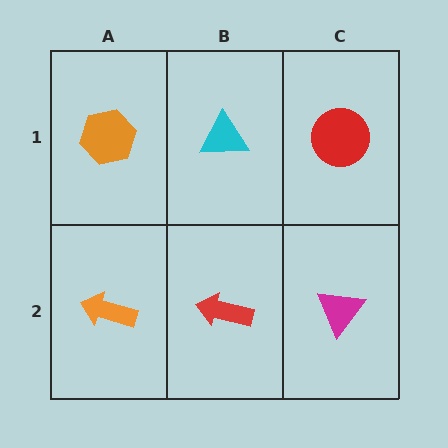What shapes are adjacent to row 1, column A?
An orange arrow (row 2, column A), a cyan triangle (row 1, column B).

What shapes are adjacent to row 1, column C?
A magenta triangle (row 2, column C), a cyan triangle (row 1, column B).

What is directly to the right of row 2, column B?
A magenta triangle.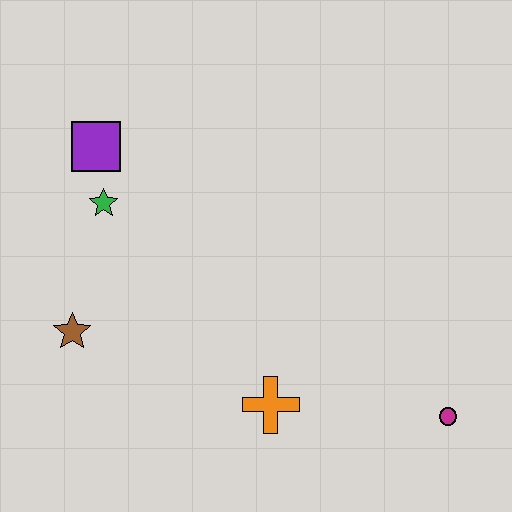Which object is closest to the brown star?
The green star is closest to the brown star.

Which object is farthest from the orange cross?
The purple square is farthest from the orange cross.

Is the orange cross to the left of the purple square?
No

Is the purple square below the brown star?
No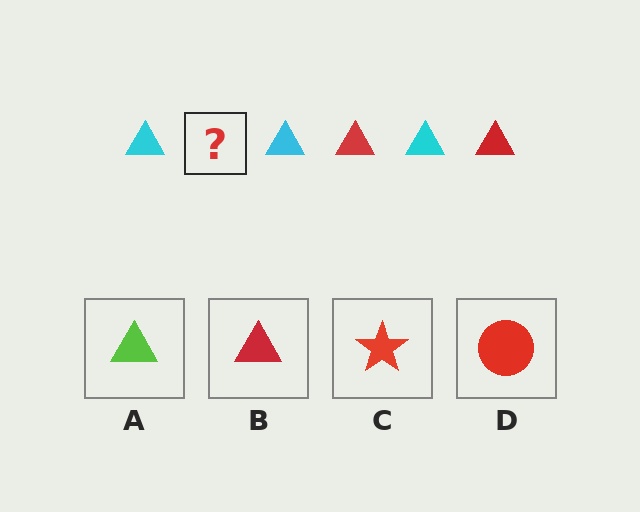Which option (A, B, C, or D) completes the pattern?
B.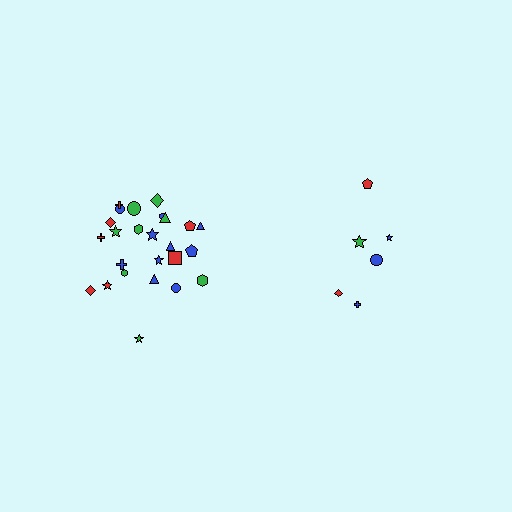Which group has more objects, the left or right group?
The left group.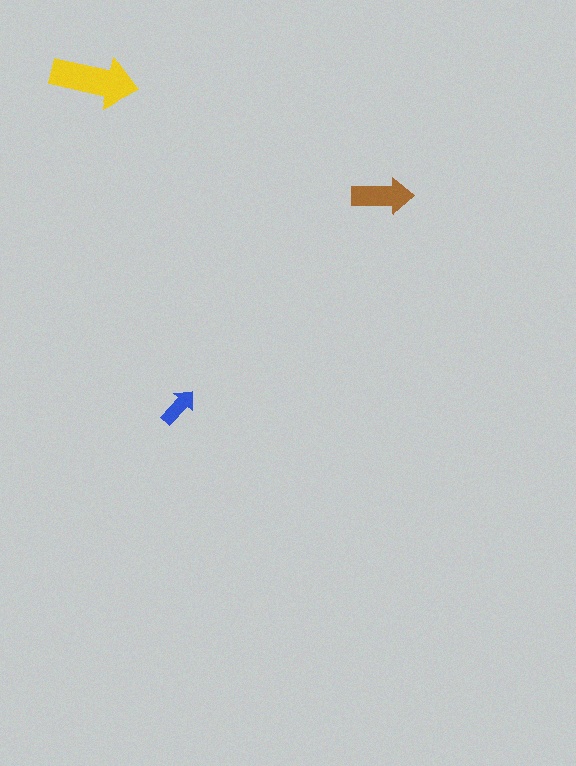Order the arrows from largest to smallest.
the yellow one, the brown one, the blue one.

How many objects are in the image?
There are 3 objects in the image.